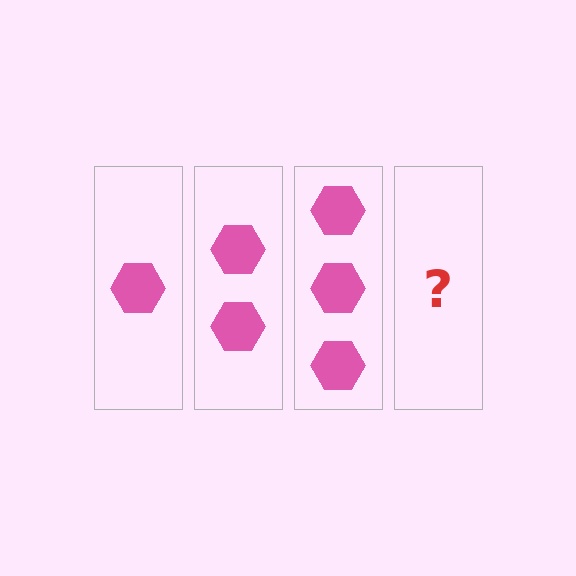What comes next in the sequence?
The next element should be 4 hexagons.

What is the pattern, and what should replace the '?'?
The pattern is that each step adds one more hexagon. The '?' should be 4 hexagons.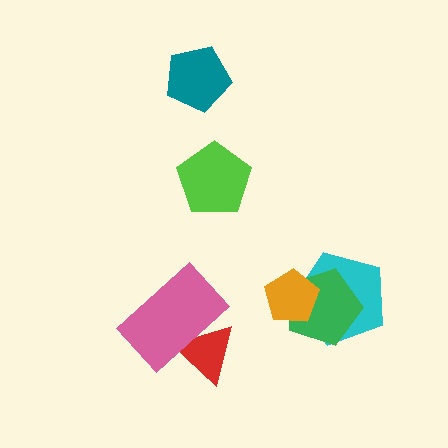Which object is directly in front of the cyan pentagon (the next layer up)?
The green pentagon is directly in front of the cyan pentagon.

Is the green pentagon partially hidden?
Yes, it is partially covered by another shape.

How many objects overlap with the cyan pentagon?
2 objects overlap with the cyan pentagon.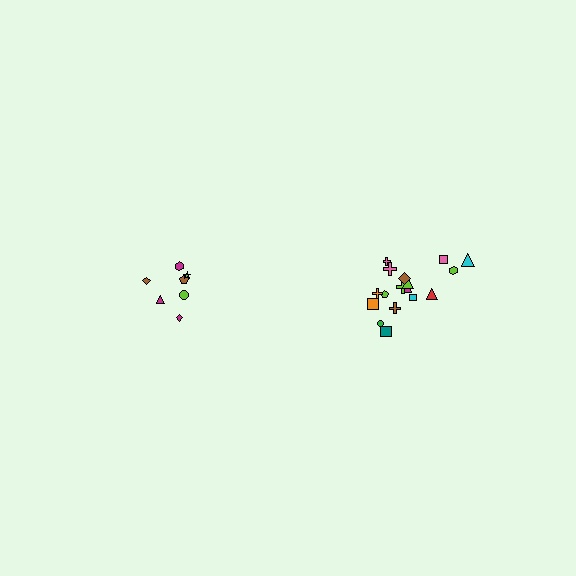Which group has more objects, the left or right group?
The right group.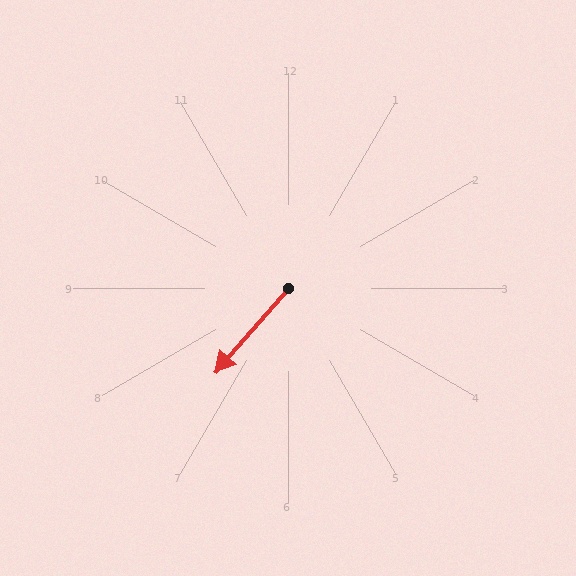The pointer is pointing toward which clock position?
Roughly 7 o'clock.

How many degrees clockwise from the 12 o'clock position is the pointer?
Approximately 221 degrees.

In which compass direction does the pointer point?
Southwest.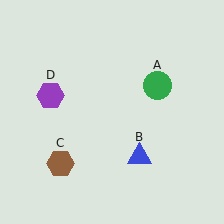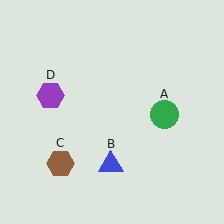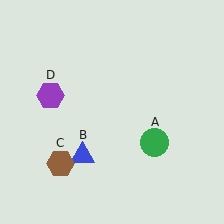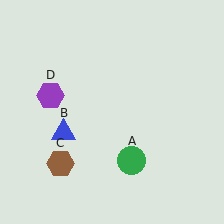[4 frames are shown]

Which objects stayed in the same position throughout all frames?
Brown hexagon (object C) and purple hexagon (object D) remained stationary.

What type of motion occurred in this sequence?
The green circle (object A), blue triangle (object B) rotated clockwise around the center of the scene.